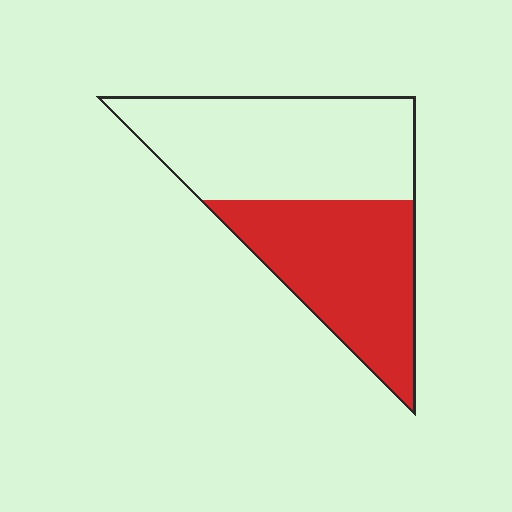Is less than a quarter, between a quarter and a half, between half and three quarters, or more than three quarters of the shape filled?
Between a quarter and a half.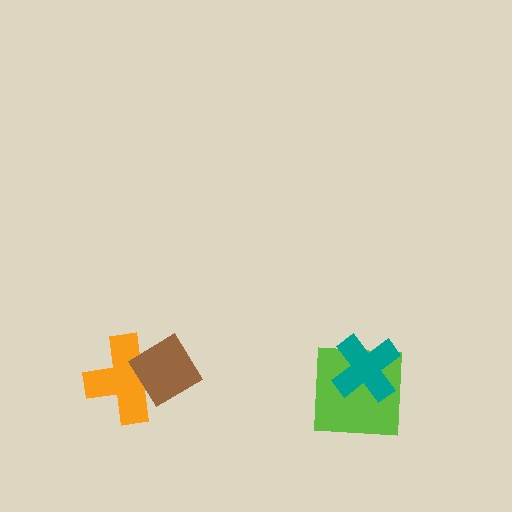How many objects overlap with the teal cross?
1 object overlaps with the teal cross.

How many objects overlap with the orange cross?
1 object overlaps with the orange cross.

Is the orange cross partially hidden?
Yes, it is partially covered by another shape.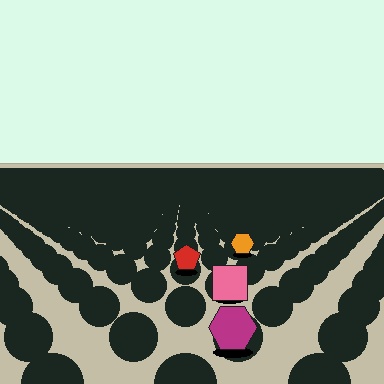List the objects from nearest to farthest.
From nearest to farthest: the magenta hexagon, the pink square, the red pentagon, the orange hexagon.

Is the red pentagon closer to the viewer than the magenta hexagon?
No. The magenta hexagon is closer — you can tell from the texture gradient: the ground texture is coarser near it.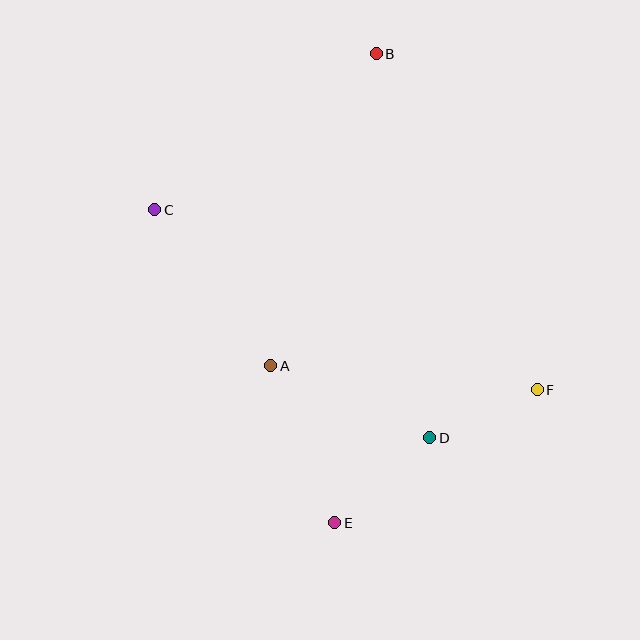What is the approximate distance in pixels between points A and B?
The distance between A and B is approximately 330 pixels.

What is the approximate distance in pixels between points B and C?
The distance between B and C is approximately 271 pixels.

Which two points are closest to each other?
Points D and F are closest to each other.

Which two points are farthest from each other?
Points B and E are farthest from each other.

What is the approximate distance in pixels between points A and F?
The distance between A and F is approximately 268 pixels.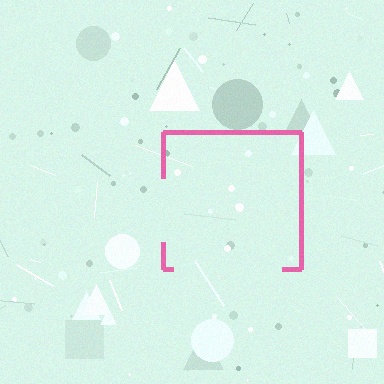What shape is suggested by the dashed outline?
The dashed outline suggests a square.